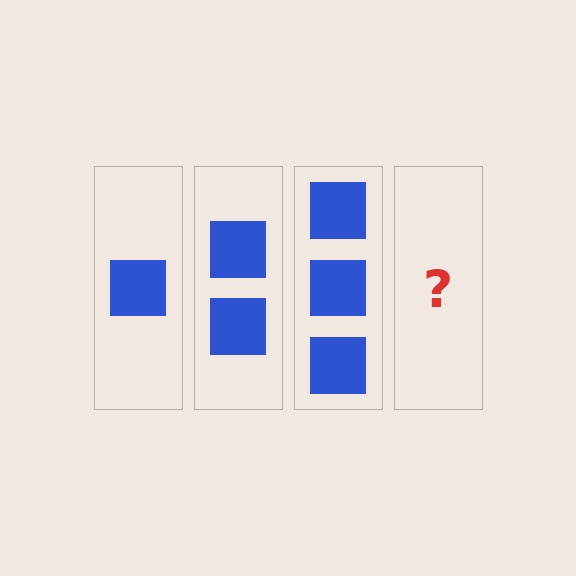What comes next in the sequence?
The next element should be 4 squares.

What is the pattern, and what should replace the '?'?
The pattern is that each step adds one more square. The '?' should be 4 squares.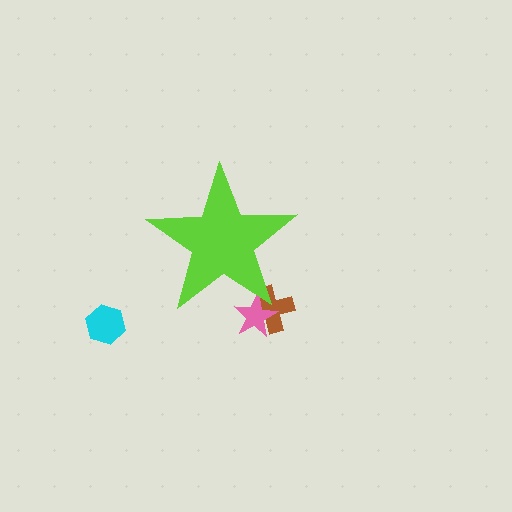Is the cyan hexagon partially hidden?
No, the cyan hexagon is fully visible.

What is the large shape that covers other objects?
A lime star.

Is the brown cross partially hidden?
Yes, the brown cross is partially hidden behind the lime star.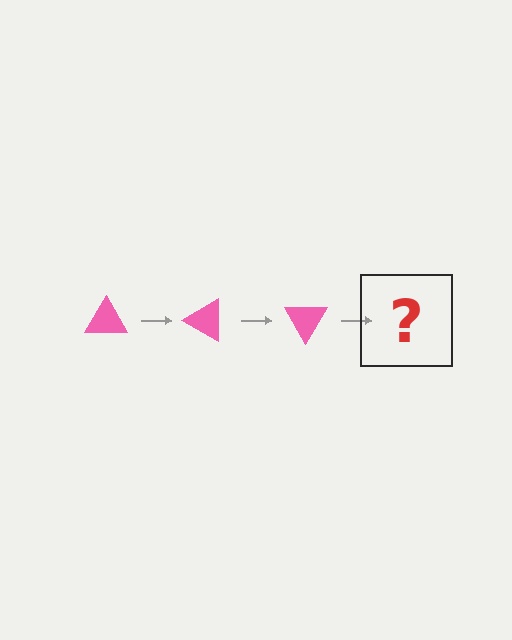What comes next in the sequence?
The next element should be a pink triangle rotated 90 degrees.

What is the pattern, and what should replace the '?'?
The pattern is that the triangle rotates 30 degrees each step. The '?' should be a pink triangle rotated 90 degrees.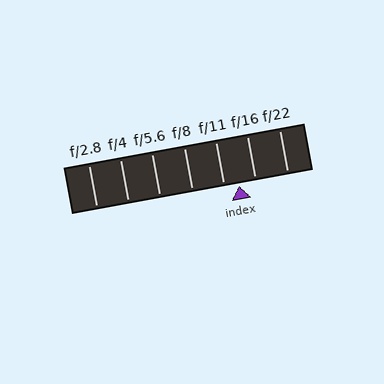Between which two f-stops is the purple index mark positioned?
The index mark is between f/11 and f/16.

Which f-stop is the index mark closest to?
The index mark is closest to f/11.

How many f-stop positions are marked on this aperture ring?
There are 7 f-stop positions marked.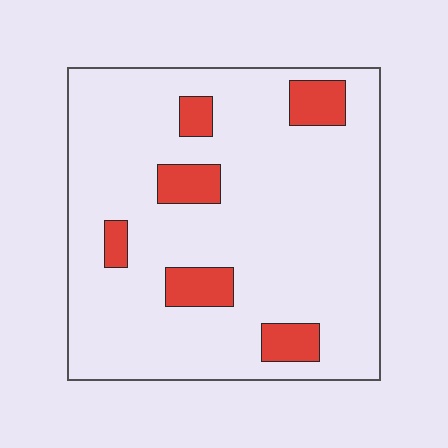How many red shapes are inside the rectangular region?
6.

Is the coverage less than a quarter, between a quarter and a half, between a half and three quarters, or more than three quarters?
Less than a quarter.